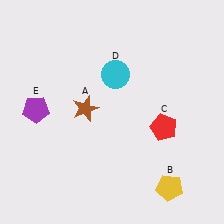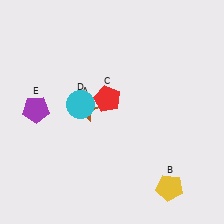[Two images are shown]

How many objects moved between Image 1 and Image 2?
2 objects moved between the two images.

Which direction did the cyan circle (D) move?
The cyan circle (D) moved left.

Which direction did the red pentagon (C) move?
The red pentagon (C) moved left.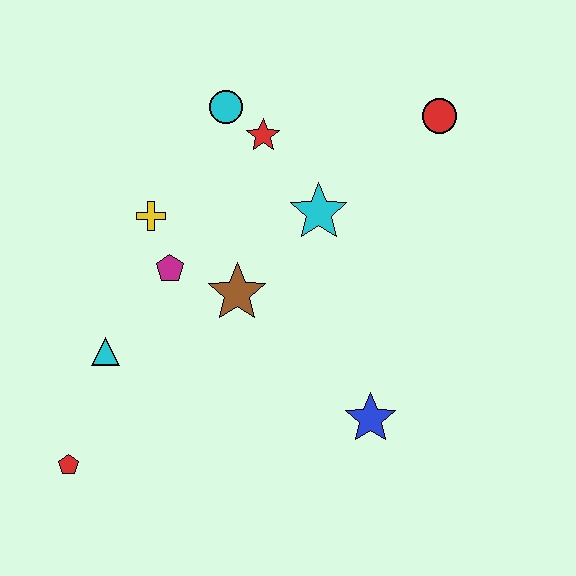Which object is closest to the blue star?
The brown star is closest to the blue star.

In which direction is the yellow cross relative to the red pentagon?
The yellow cross is above the red pentagon.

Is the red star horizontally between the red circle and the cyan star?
No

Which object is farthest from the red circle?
The red pentagon is farthest from the red circle.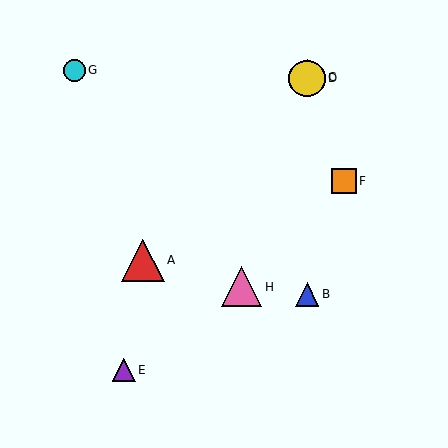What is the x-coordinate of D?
Object D is at x≈307.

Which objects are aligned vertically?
Objects B, C, D are aligned vertically.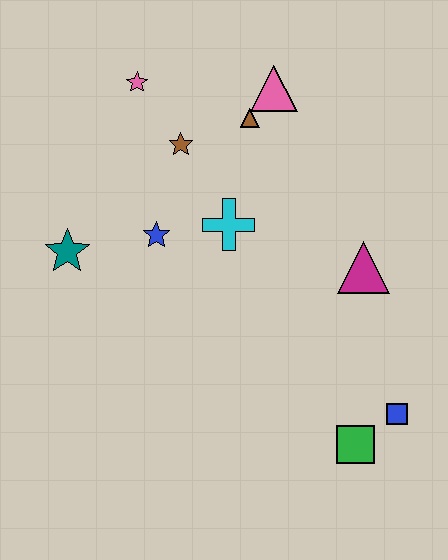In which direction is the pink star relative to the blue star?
The pink star is above the blue star.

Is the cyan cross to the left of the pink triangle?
Yes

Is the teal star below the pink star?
Yes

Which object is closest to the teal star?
The blue star is closest to the teal star.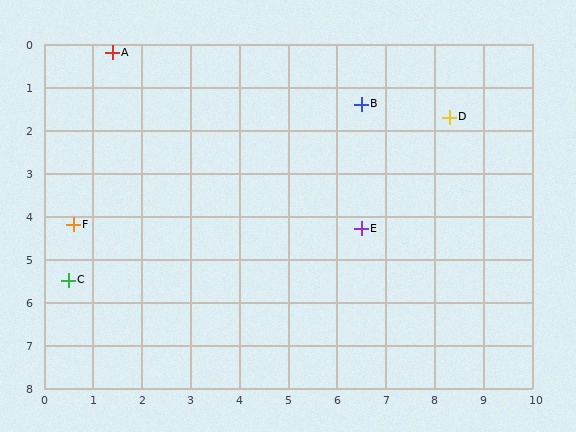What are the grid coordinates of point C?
Point C is at approximately (0.5, 5.5).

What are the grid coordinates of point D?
Point D is at approximately (8.3, 1.7).